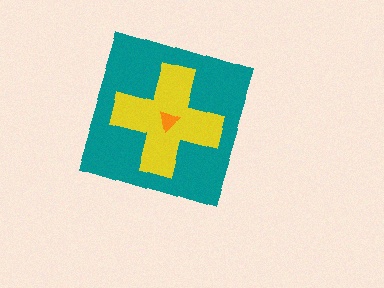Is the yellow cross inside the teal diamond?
Yes.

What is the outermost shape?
The teal diamond.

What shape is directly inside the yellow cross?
The orange triangle.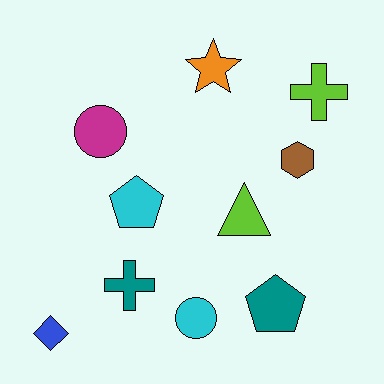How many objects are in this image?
There are 10 objects.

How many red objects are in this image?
There are no red objects.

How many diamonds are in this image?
There is 1 diamond.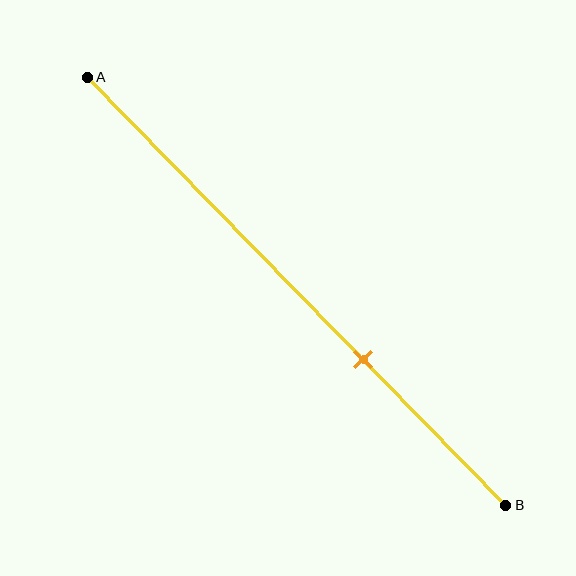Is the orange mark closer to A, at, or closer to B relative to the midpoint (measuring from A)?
The orange mark is closer to point B than the midpoint of segment AB.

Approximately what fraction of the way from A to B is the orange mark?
The orange mark is approximately 65% of the way from A to B.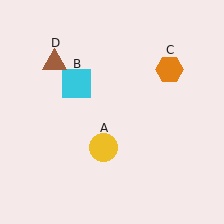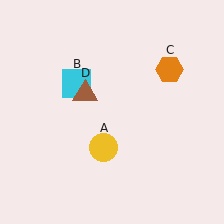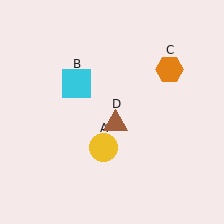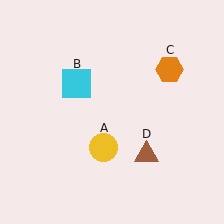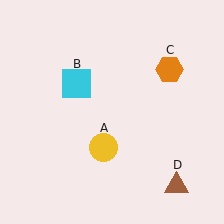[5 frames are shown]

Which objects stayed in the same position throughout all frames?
Yellow circle (object A) and cyan square (object B) and orange hexagon (object C) remained stationary.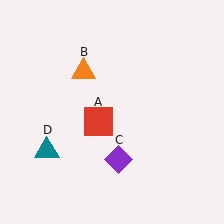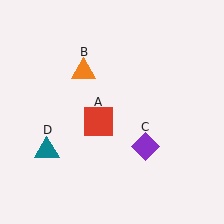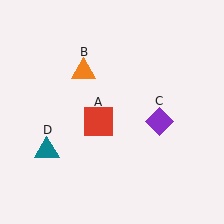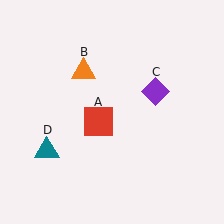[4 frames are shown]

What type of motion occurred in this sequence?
The purple diamond (object C) rotated counterclockwise around the center of the scene.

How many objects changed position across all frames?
1 object changed position: purple diamond (object C).